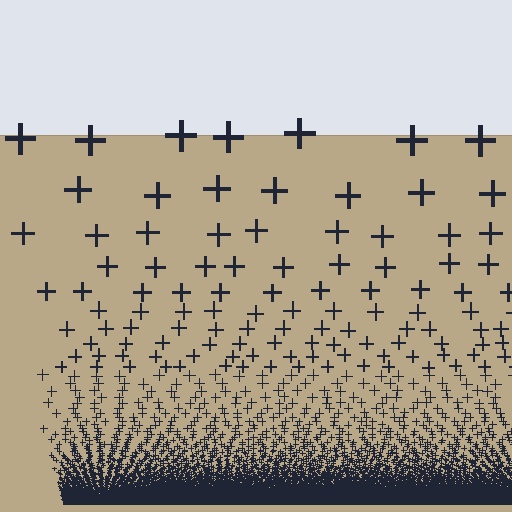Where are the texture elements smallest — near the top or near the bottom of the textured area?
Near the bottom.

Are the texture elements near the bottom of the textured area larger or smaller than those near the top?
Smaller. The gradient is inverted — elements near the bottom are smaller and denser.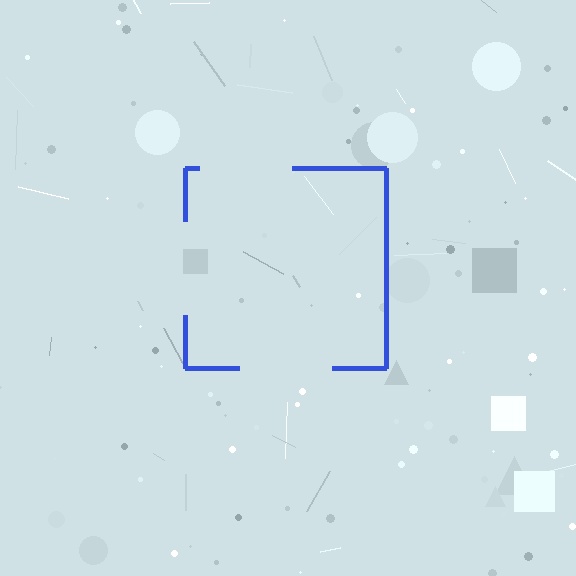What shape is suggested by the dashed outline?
The dashed outline suggests a square.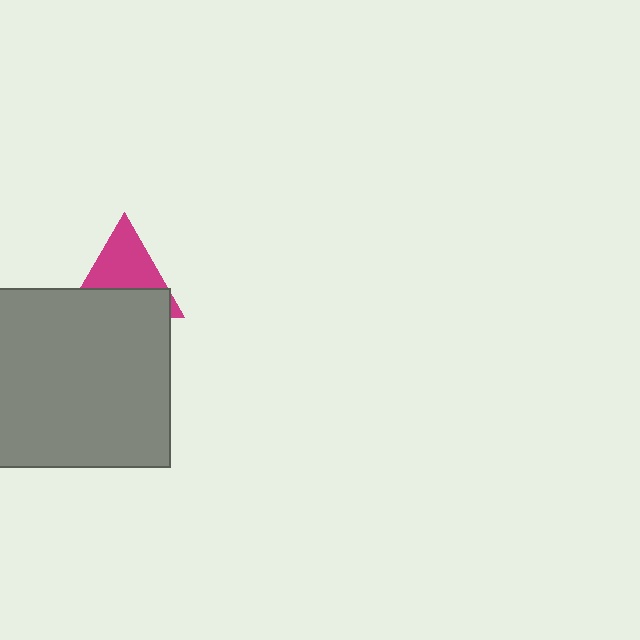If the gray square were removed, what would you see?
You would see the complete magenta triangle.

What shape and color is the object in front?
The object in front is a gray square.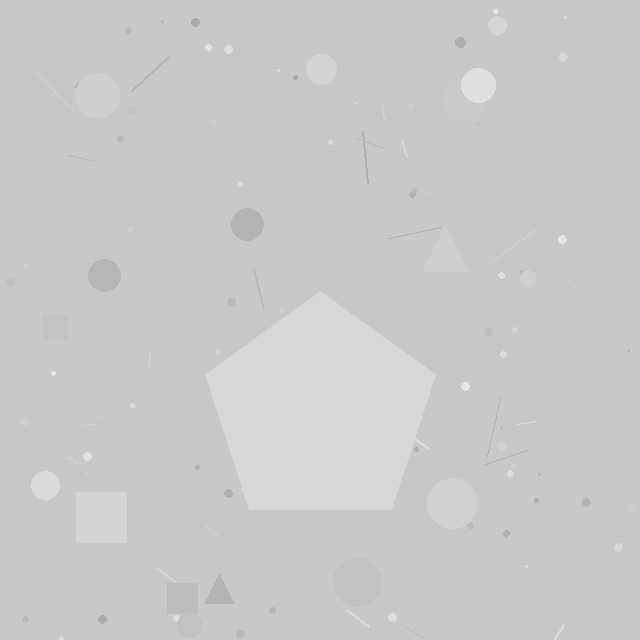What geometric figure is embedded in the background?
A pentagon is embedded in the background.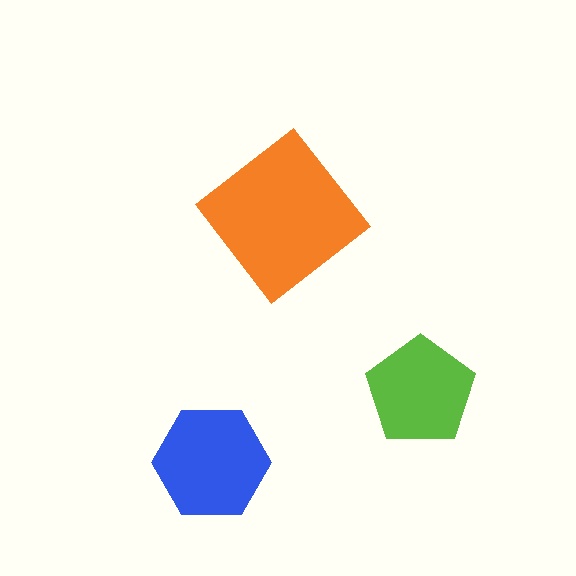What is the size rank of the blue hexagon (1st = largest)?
2nd.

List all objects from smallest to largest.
The lime pentagon, the blue hexagon, the orange diamond.